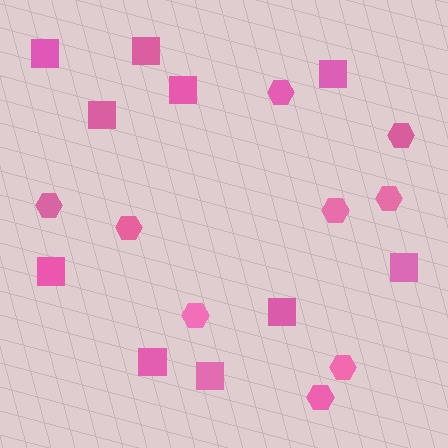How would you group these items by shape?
There are 2 groups: one group of hexagons (9) and one group of squares (10).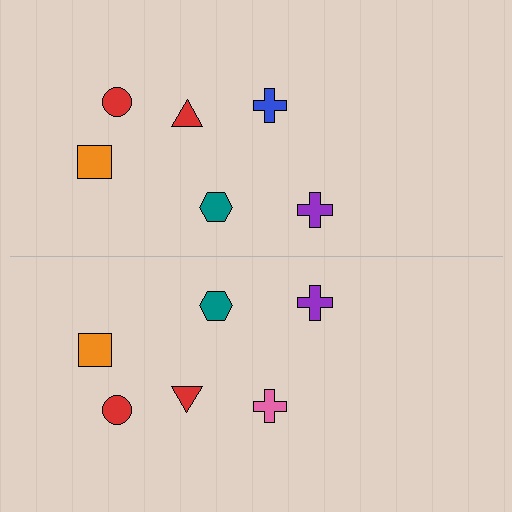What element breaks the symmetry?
The pink cross on the bottom side breaks the symmetry — its mirror counterpart is blue.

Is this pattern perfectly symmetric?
No, the pattern is not perfectly symmetric. The pink cross on the bottom side breaks the symmetry — its mirror counterpart is blue.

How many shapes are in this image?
There are 12 shapes in this image.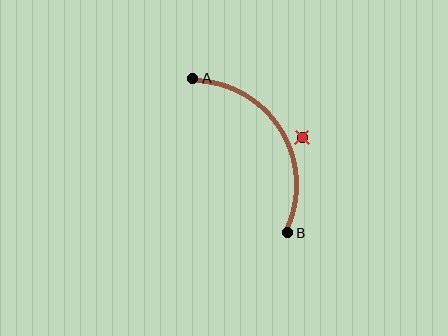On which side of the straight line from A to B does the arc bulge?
The arc bulges to the right of the straight line connecting A and B.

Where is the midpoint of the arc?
The arc midpoint is the point on the curve farthest from the straight line joining A and B. It sits to the right of that line.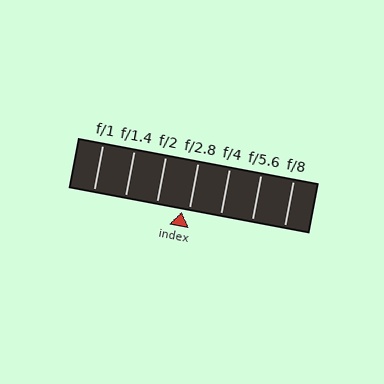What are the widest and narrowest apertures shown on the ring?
The widest aperture shown is f/1 and the narrowest is f/8.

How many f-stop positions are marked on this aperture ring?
There are 7 f-stop positions marked.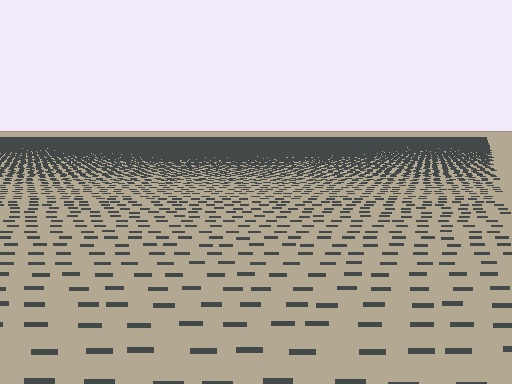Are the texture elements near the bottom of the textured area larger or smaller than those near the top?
Larger. Near the bottom, elements are closer to the viewer and appear at a bigger on-screen size.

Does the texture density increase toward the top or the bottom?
Density increases toward the top.